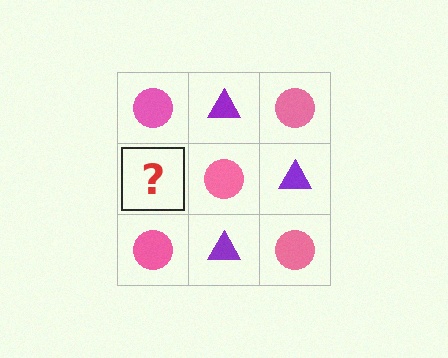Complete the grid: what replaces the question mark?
The question mark should be replaced with a purple triangle.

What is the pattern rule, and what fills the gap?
The rule is that it alternates pink circle and purple triangle in a checkerboard pattern. The gap should be filled with a purple triangle.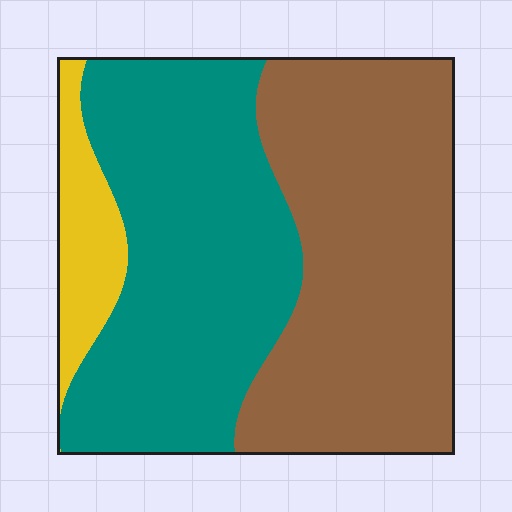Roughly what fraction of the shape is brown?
Brown covers about 45% of the shape.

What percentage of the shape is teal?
Teal covers 44% of the shape.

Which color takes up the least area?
Yellow, at roughly 10%.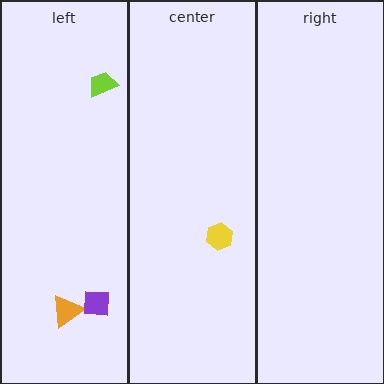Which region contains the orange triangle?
The left region.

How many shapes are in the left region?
3.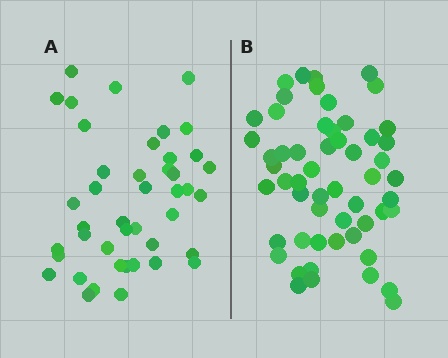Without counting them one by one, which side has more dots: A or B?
Region B (the right region) has more dots.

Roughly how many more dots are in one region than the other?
Region B has roughly 12 or so more dots than region A.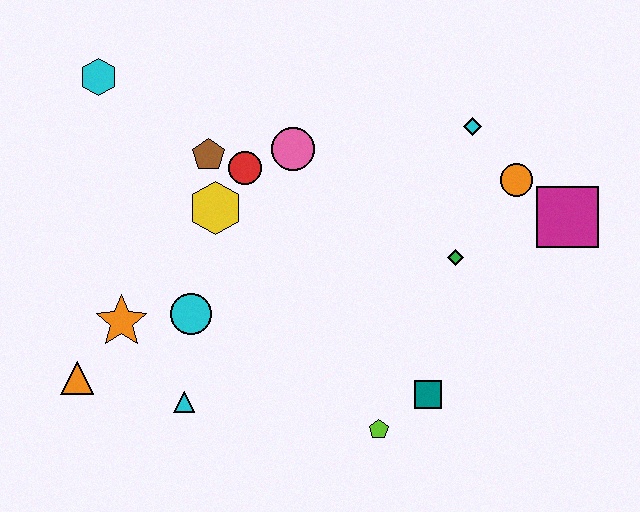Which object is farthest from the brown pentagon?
The magenta square is farthest from the brown pentagon.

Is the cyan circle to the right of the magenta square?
No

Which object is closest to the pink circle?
The red circle is closest to the pink circle.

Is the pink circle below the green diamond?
No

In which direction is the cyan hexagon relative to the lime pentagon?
The cyan hexagon is above the lime pentagon.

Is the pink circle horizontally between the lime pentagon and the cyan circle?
Yes